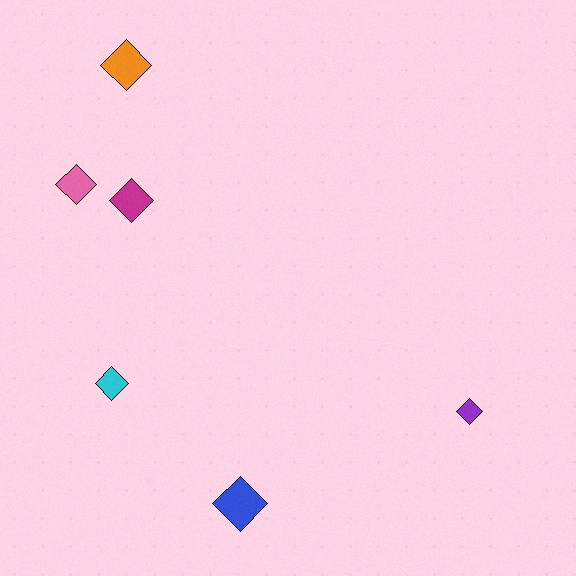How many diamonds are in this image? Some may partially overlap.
There are 6 diamonds.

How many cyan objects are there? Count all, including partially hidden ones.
There is 1 cyan object.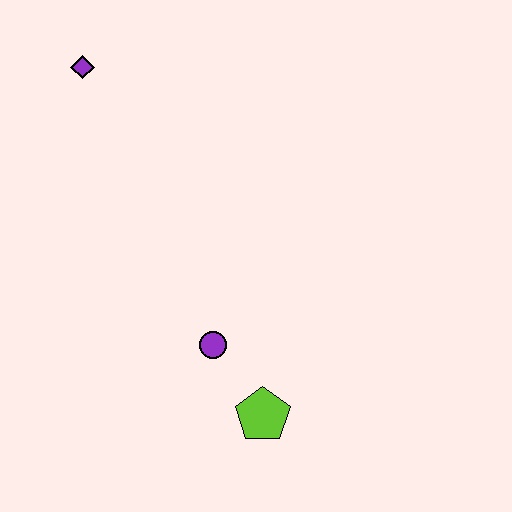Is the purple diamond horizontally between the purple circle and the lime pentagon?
No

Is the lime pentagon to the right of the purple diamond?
Yes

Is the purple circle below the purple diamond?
Yes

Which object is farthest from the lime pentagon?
The purple diamond is farthest from the lime pentagon.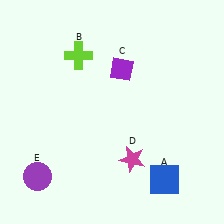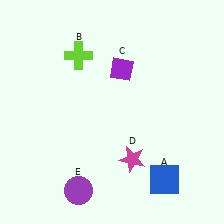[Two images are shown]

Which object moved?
The purple circle (E) moved right.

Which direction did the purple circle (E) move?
The purple circle (E) moved right.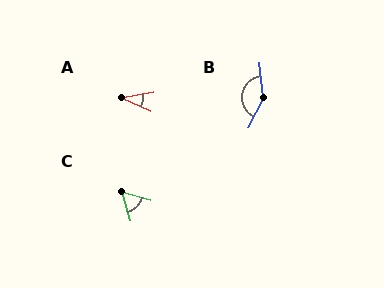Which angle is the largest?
B, at approximately 146 degrees.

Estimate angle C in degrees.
Approximately 59 degrees.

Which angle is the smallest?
A, at approximately 35 degrees.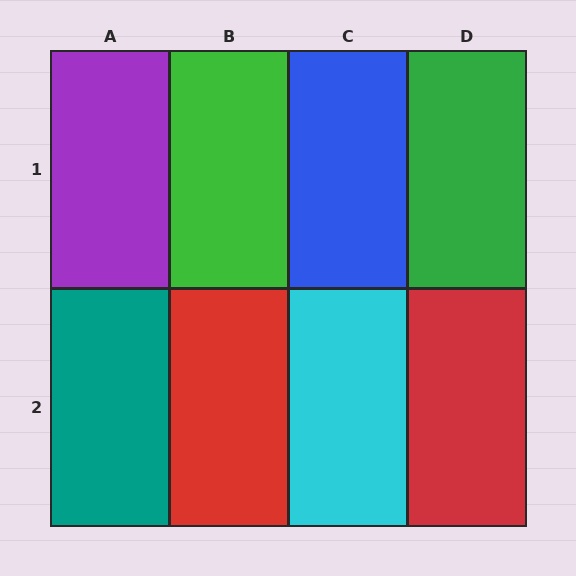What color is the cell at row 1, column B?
Green.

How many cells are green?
2 cells are green.